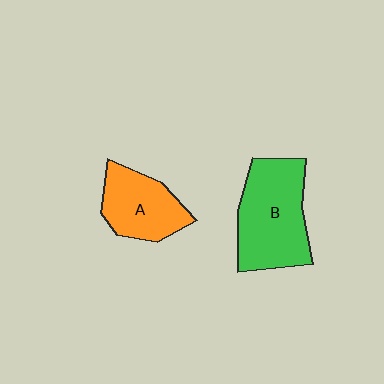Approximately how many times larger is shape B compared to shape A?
Approximately 1.5 times.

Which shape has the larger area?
Shape B (green).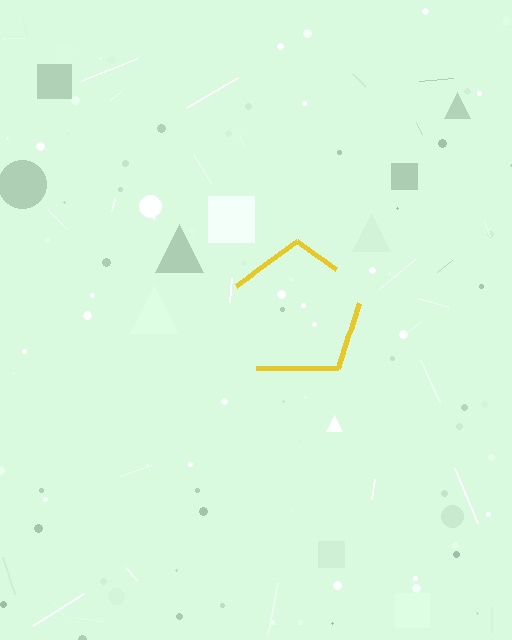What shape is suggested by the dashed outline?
The dashed outline suggests a pentagon.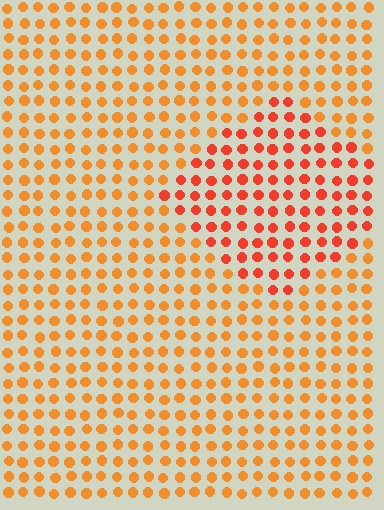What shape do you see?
I see a diamond.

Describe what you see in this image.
The image is filled with small orange elements in a uniform arrangement. A diamond-shaped region is visible where the elements are tinted to a slightly different hue, forming a subtle color boundary.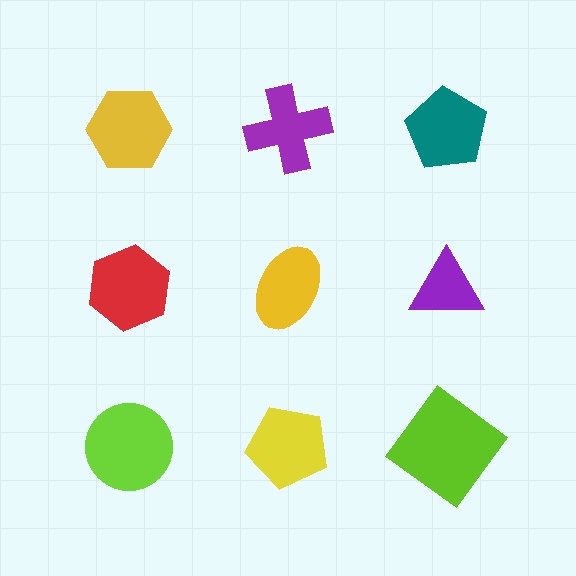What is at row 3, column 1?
A lime circle.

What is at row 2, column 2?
A yellow ellipse.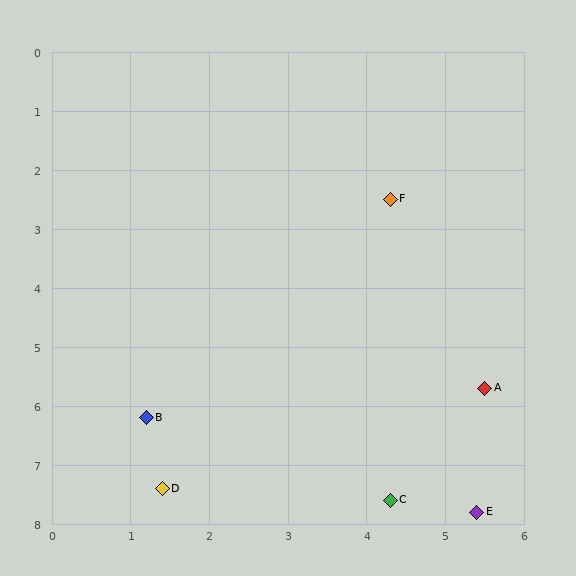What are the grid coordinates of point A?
Point A is at approximately (5.5, 5.7).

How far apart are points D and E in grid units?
Points D and E are about 4.0 grid units apart.